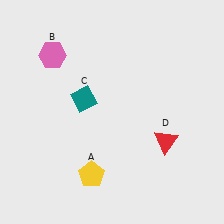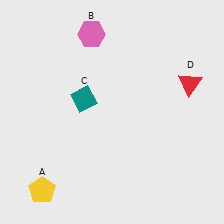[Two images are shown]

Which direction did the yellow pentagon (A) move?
The yellow pentagon (A) moved left.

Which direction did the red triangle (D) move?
The red triangle (D) moved up.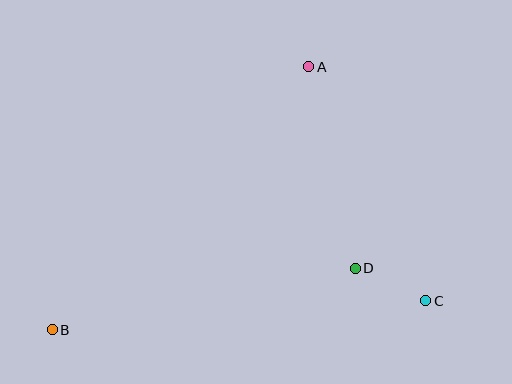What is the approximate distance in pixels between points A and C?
The distance between A and C is approximately 262 pixels.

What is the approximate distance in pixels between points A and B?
The distance between A and B is approximately 367 pixels.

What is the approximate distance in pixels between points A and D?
The distance between A and D is approximately 207 pixels.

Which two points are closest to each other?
Points C and D are closest to each other.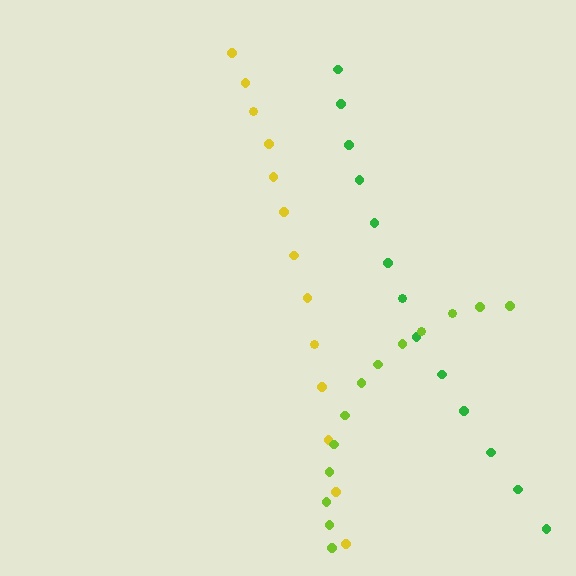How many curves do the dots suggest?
There are 3 distinct paths.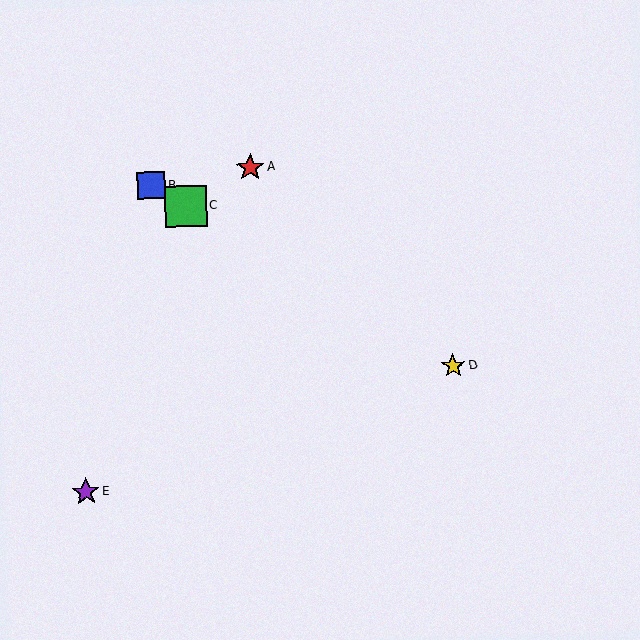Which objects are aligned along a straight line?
Objects B, C, D are aligned along a straight line.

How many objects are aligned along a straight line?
3 objects (B, C, D) are aligned along a straight line.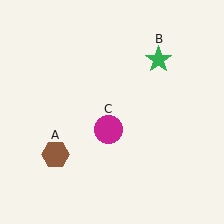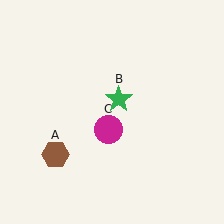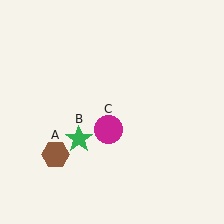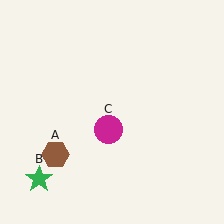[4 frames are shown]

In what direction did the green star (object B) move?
The green star (object B) moved down and to the left.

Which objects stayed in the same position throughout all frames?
Brown hexagon (object A) and magenta circle (object C) remained stationary.